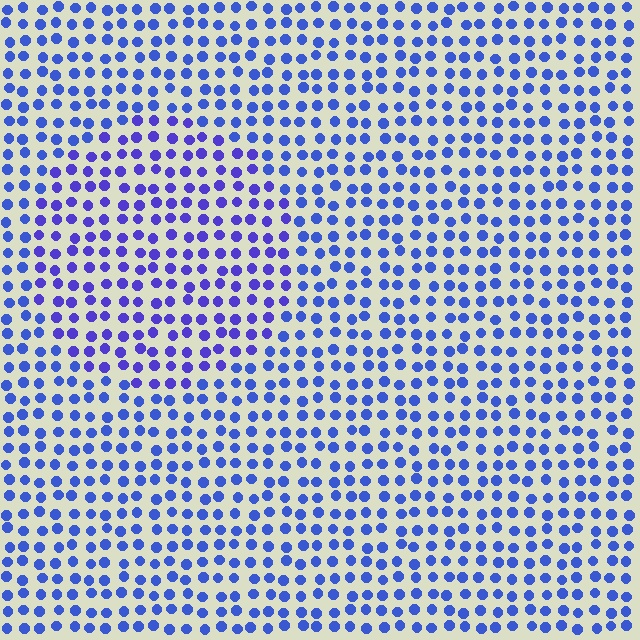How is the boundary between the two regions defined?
The boundary is defined purely by a slight shift in hue (about 22 degrees). Spacing, size, and orientation are identical on both sides.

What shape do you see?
I see a circle.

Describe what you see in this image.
The image is filled with small blue elements in a uniform arrangement. A circle-shaped region is visible where the elements are tinted to a slightly different hue, forming a subtle color boundary.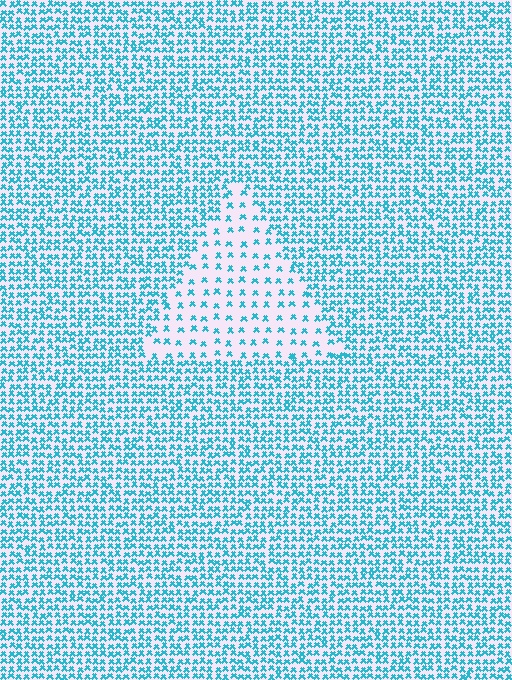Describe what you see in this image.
The image contains small cyan elements arranged at two different densities. A triangle-shaped region is visible where the elements are less densely packed than the surrounding area.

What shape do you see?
I see a triangle.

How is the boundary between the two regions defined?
The boundary is defined by a change in element density (approximately 2.6x ratio). All elements are the same color, size, and shape.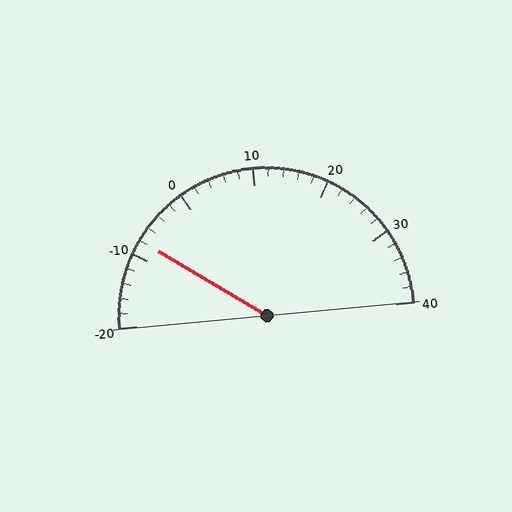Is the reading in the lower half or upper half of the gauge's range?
The reading is in the lower half of the range (-20 to 40).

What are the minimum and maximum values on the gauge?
The gauge ranges from -20 to 40.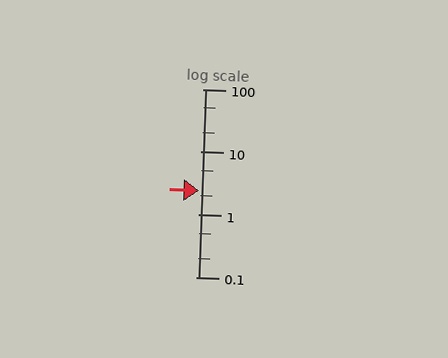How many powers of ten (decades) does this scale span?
The scale spans 3 decades, from 0.1 to 100.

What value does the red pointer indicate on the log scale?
The pointer indicates approximately 2.4.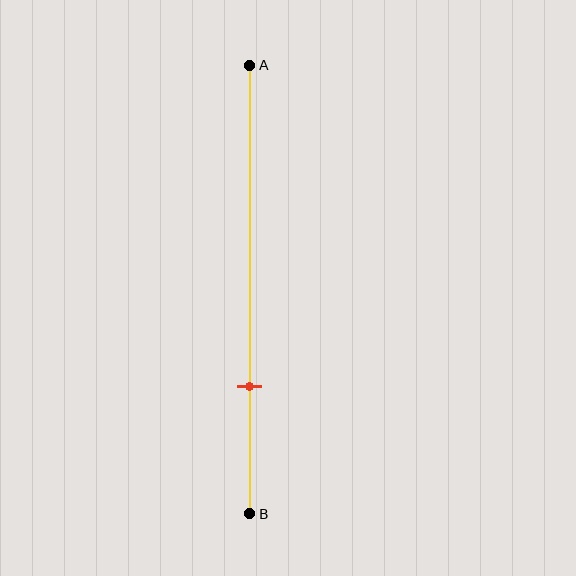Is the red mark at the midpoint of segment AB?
No, the mark is at about 70% from A, not at the 50% midpoint.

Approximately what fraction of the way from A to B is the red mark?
The red mark is approximately 70% of the way from A to B.